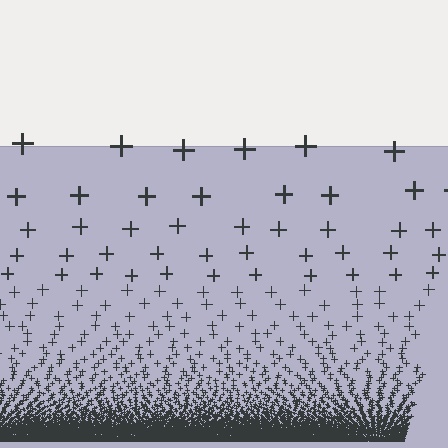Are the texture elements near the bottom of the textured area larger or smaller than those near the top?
Smaller. The gradient is inverted — elements near the bottom are smaller and denser.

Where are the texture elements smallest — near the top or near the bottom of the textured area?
Near the bottom.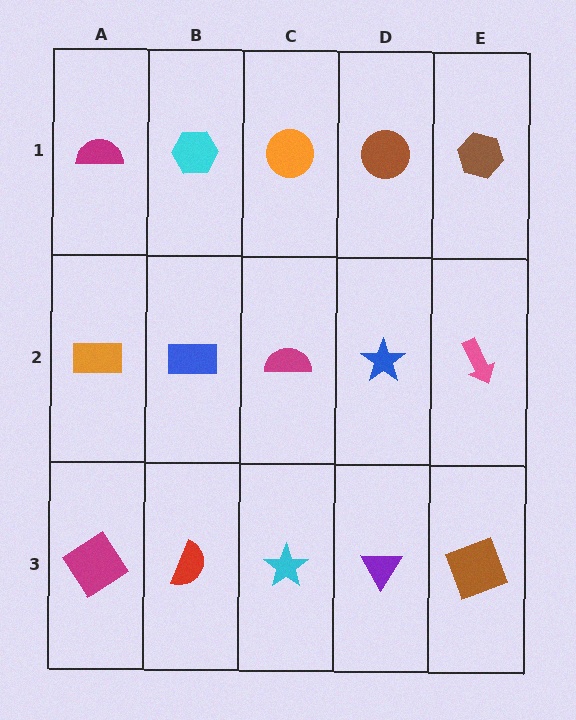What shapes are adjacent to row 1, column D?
A blue star (row 2, column D), an orange circle (row 1, column C), a brown hexagon (row 1, column E).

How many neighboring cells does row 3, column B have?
3.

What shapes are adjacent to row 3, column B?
A blue rectangle (row 2, column B), a magenta diamond (row 3, column A), a cyan star (row 3, column C).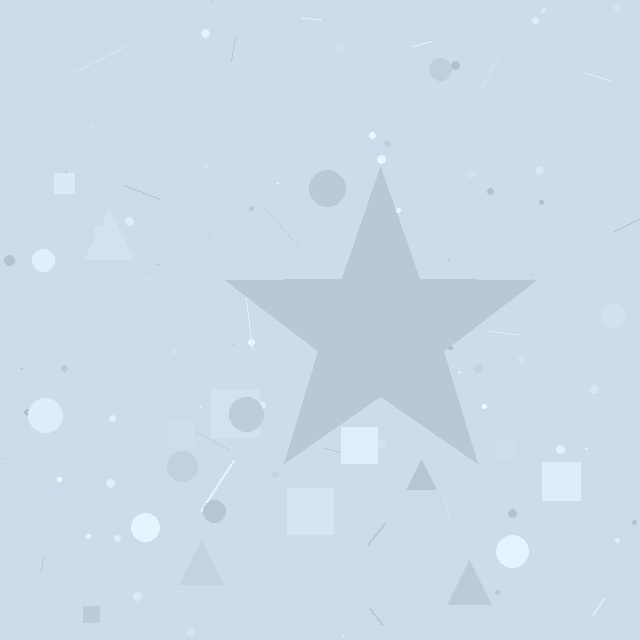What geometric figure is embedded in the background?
A star is embedded in the background.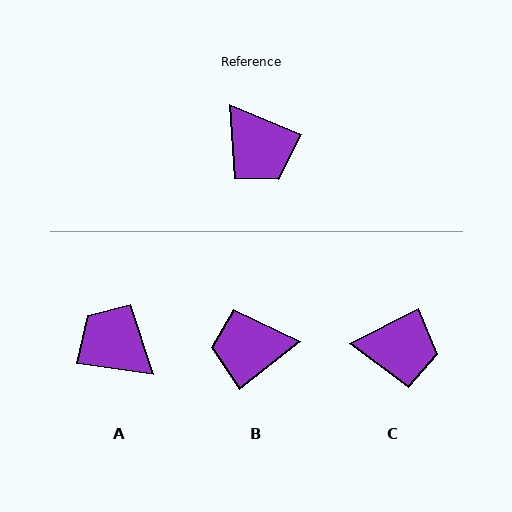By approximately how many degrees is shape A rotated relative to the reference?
Approximately 166 degrees clockwise.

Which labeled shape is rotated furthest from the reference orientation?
A, about 166 degrees away.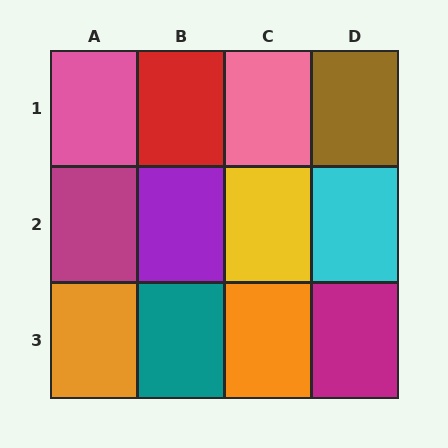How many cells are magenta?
2 cells are magenta.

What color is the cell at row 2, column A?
Magenta.